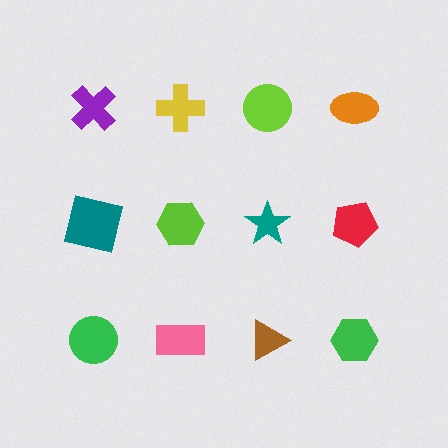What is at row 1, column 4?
An orange ellipse.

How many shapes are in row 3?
4 shapes.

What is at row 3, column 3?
A brown triangle.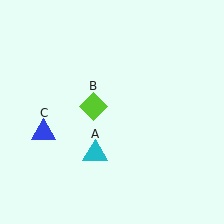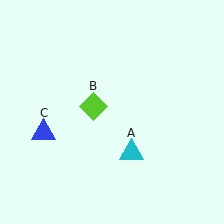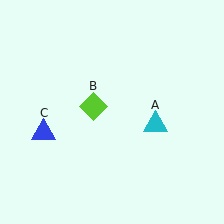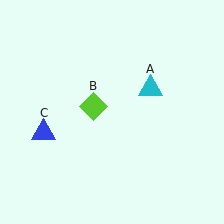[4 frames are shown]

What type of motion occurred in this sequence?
The cyan triangle (object A) rotated counterclockwise around the center of the scene.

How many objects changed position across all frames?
1 object changed position: cyan triangle (object A).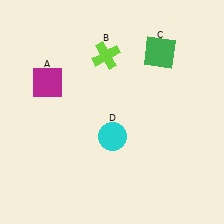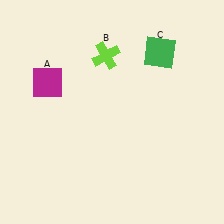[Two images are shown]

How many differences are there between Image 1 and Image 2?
There is 1 difference between the two images.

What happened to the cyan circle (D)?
The cyan circle (D) was removed in Image 2. It was in the bottom-right area of Image 1.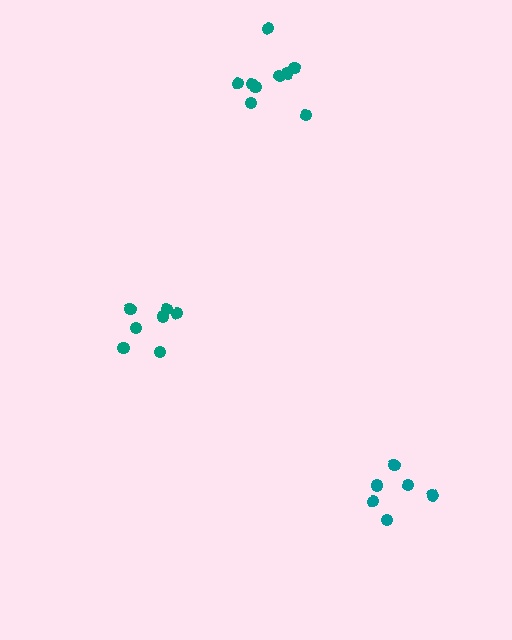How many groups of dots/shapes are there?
There are 3 groups.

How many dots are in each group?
Group 1: 7 dots, Group 2: 6 dots, Group 3: 9 dots (22 total).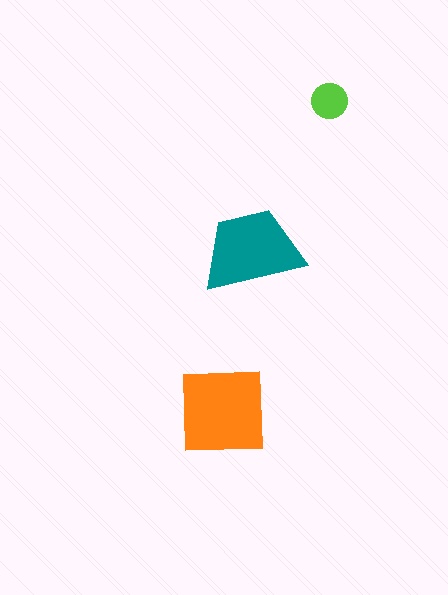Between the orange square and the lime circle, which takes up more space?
The orange square.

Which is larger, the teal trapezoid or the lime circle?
The teal trapezoid.